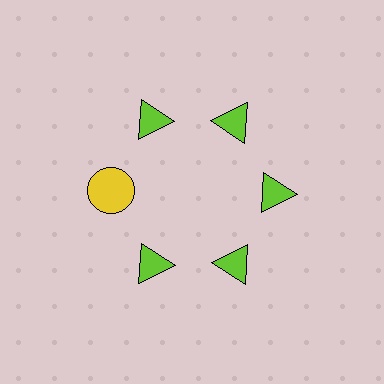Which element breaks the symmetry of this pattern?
The yellow circle at roughly the 9 o'clock position breaks the symmetry. All other shapes are lime triangles.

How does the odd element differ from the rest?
It differs in both color (yellow instead of lime) and shape (circle instead of triangle).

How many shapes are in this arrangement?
There are 6 shapes arranged in a ring pattern.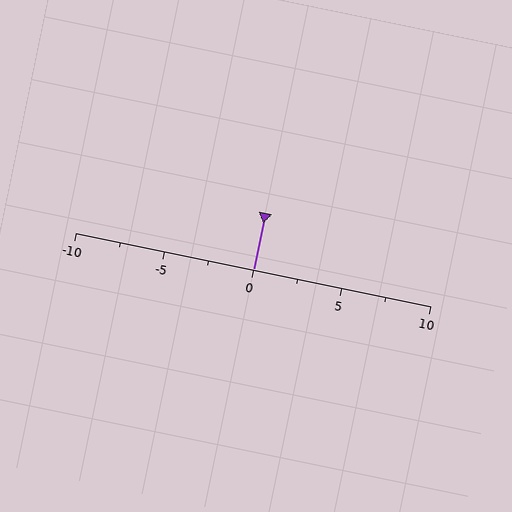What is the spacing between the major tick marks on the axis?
The major ticks are spaced 5 apart.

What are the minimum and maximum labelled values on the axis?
The axis runs from -10 to 10.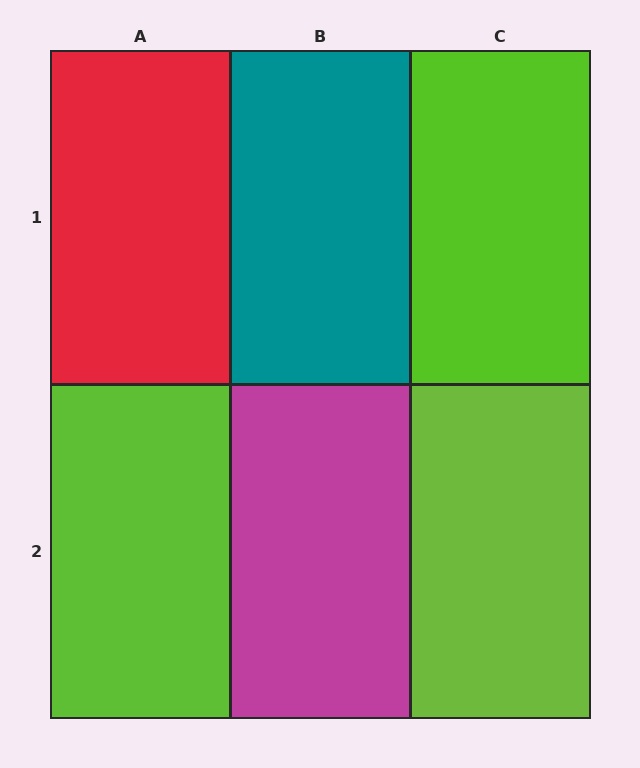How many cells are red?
1 cell is red.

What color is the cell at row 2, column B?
Magenta.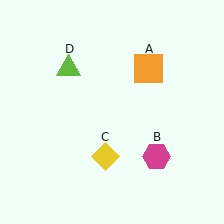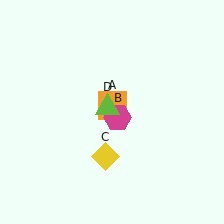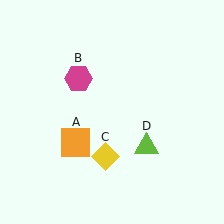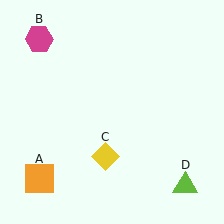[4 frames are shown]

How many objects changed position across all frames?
3 objects changed position: orange square (object A), magenta hexagon (object B), lime triangle (object D).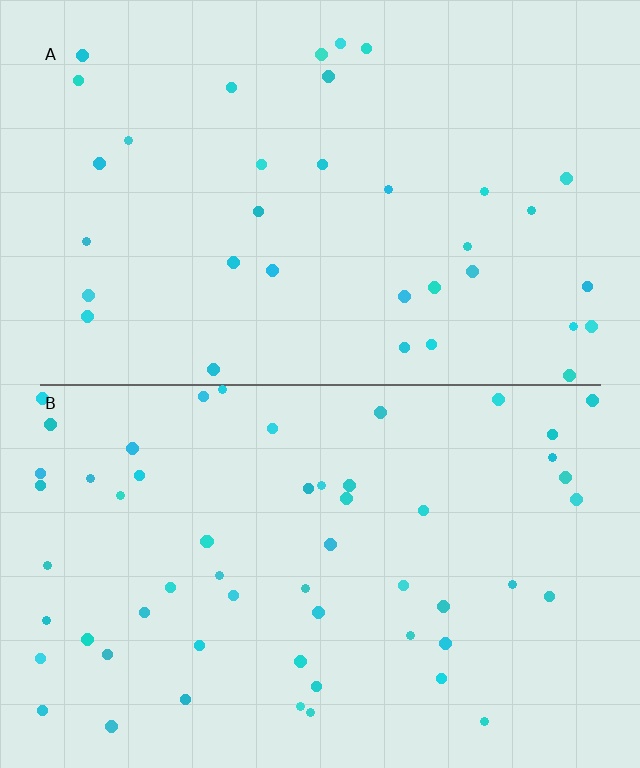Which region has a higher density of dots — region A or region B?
B (the bottom).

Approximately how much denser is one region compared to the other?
Approximately 1.7× — region B over region A.